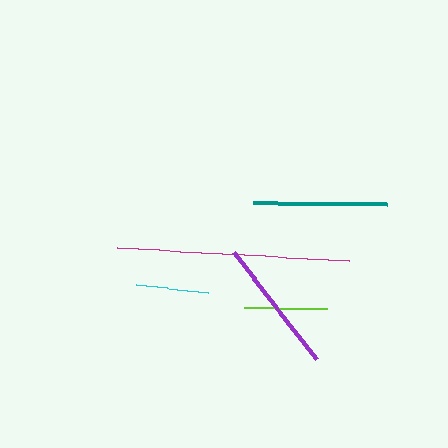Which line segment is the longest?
The magenta line is the longest at approximately 232 pixels.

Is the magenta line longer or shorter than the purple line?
The magenta line is longer than the purple line.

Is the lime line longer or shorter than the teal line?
The teal line is longer than the lime line.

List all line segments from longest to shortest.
From longest to shortest: magenta, purple, teal, lime, cyan.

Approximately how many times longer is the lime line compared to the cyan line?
The lime line is approximately 1.1 times the length of the cyan line.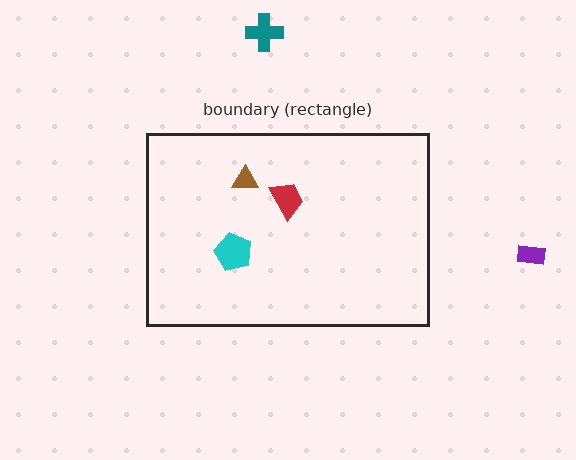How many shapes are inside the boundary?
3 inside, 2 outside.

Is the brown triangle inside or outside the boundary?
Inside.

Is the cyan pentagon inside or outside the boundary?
Inside.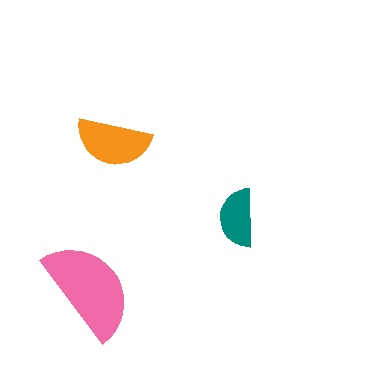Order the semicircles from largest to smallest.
the pink one, the orange one, the teal one.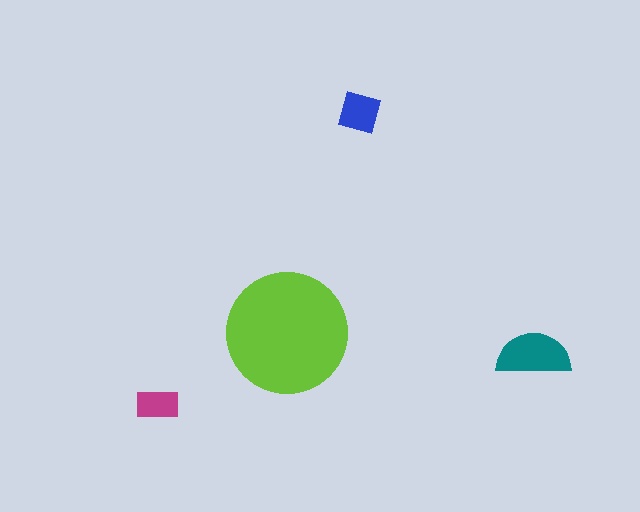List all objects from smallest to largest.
The magenta rectangle, the blue square, the teal semicircle, the lime circle.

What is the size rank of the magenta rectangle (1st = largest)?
4th.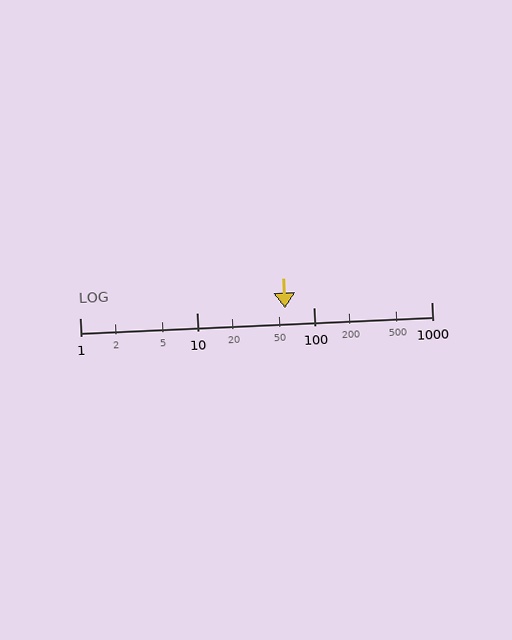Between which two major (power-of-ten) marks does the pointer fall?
The pointer is between 10 and 100.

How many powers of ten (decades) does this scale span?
The scale spans 3 decades, from 1 to 1000.